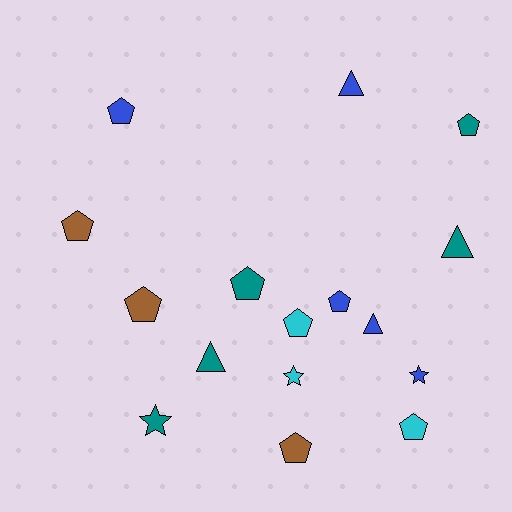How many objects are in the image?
There are 16 objects.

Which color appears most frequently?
Blue, with 5 objects.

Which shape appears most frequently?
Pentagon, with 9 objects.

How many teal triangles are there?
There are 2 teal triangles.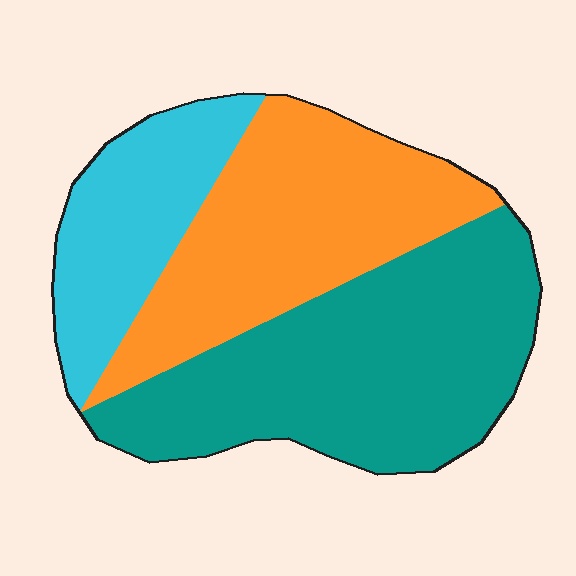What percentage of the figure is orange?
Orange takes up about one third (1/3) of the figure.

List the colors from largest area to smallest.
From largest to smallest: teal, orange, cyan.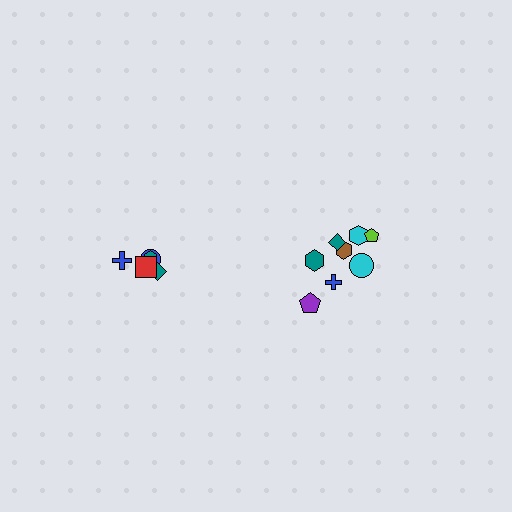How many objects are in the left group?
There are 5 objects.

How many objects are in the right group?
There are 8 objects.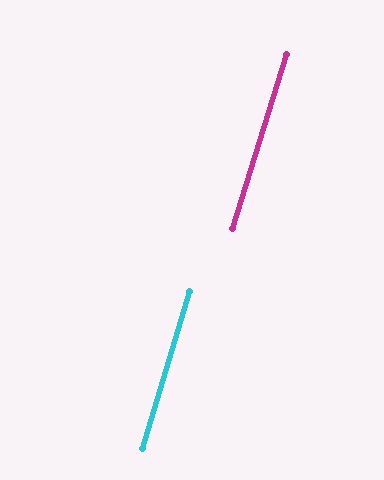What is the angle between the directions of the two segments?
Approximately 0 degrees.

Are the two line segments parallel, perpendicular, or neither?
Parallel — their directions differ by only 0.3°.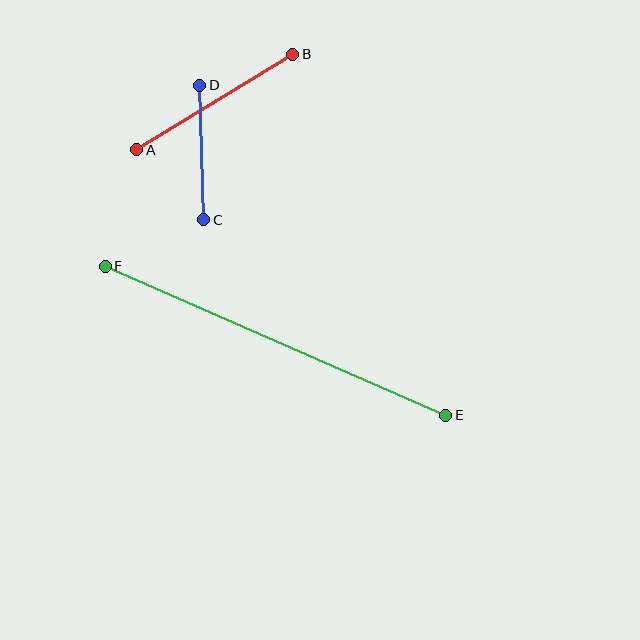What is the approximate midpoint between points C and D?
The midpoint is at approximately (202, 153) pixels.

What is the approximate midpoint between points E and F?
The midpoint is at approximately (275, 341) pixels.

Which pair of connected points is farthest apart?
Points E and F are farthest apart.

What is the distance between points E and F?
The distance is approximately 372 pixels.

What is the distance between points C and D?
The distance is approximately 135 pixels.